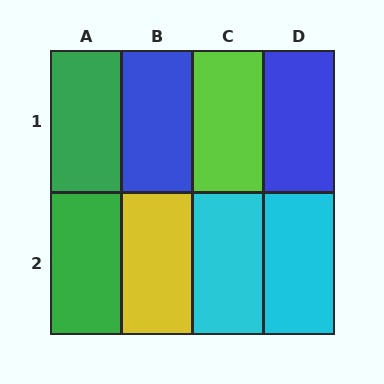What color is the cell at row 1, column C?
Lime.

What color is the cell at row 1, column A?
Green.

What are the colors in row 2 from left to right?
Green, yellow, cyan, cyan.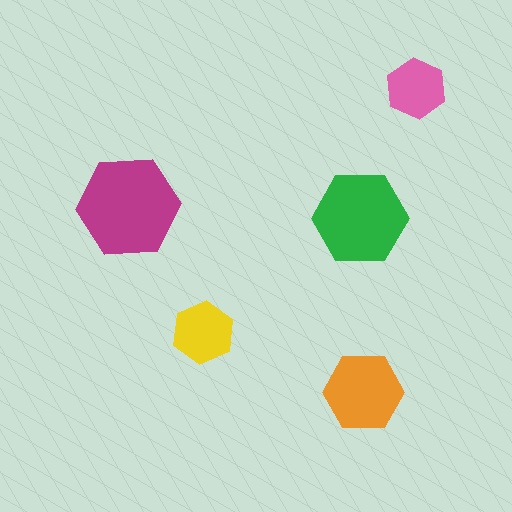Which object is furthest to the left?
The magenta hexagon is leftmost.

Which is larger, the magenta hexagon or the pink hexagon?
The magenta one.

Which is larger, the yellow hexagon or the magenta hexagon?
The magenta one.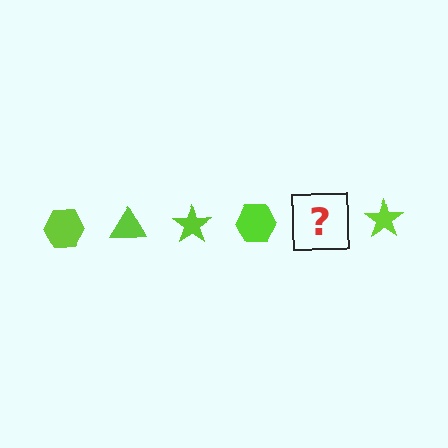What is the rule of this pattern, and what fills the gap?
The rule is that the pattern cycles through hexagon, triangle, star shapes in lime. The gap should be filled with a lime triangle.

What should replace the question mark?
The question mark should be replaced with a lime triangle.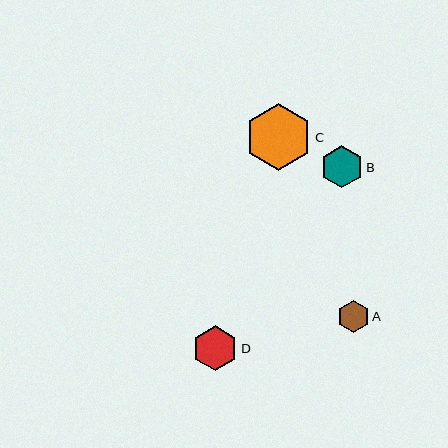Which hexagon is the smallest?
Hexagon A is the smallest with a size of approximately 32 pixels.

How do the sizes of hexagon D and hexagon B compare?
Hexagon D and hexagon B are approximately the same size.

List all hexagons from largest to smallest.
From largest to smallest: C, D, B, A.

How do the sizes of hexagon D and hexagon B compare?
Hexagon D and hexagon B are approximately the same size.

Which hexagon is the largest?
Hexagon C is the largest with a size of approximately 67 pixels.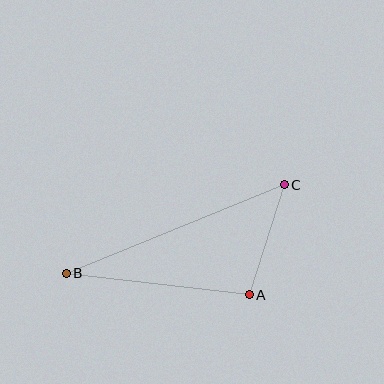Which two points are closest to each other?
Points A and C are closest to each other.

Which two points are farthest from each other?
Points B and C are farthest from each other.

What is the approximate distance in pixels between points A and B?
The distance between A and B is approximately 184 pixels.